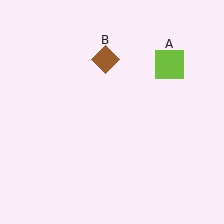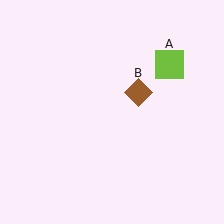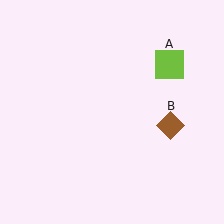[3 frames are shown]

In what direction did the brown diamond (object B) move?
The brown diamond (object B) moved down and to the right.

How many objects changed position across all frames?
1 object changed position: brown diamond (object B).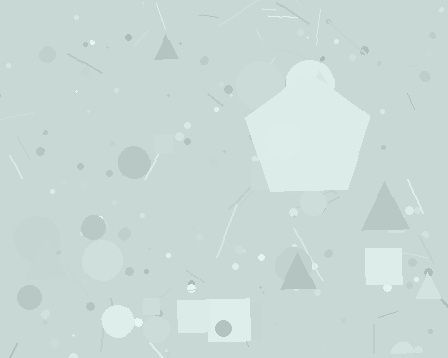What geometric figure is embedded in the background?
A pentagon is embedded in the background.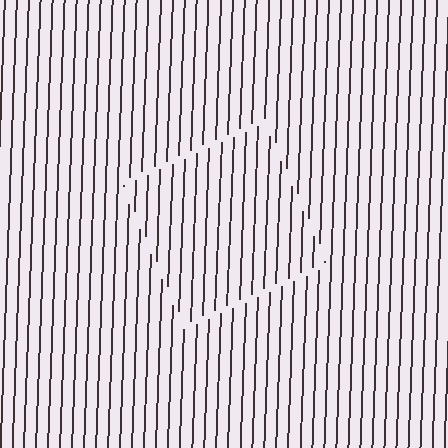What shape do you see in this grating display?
An illusory square. The interior of the shape contains the same grating, shifted by half a period — the contour is defined by the phase discontinuity where line-ends from the inner and outer gratings abut.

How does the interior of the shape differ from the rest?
The interior of the shape contains the same grating, shifted by half a period — the contour is defined by the phase discontinuity where line-ends from the inner and outer gratings abut.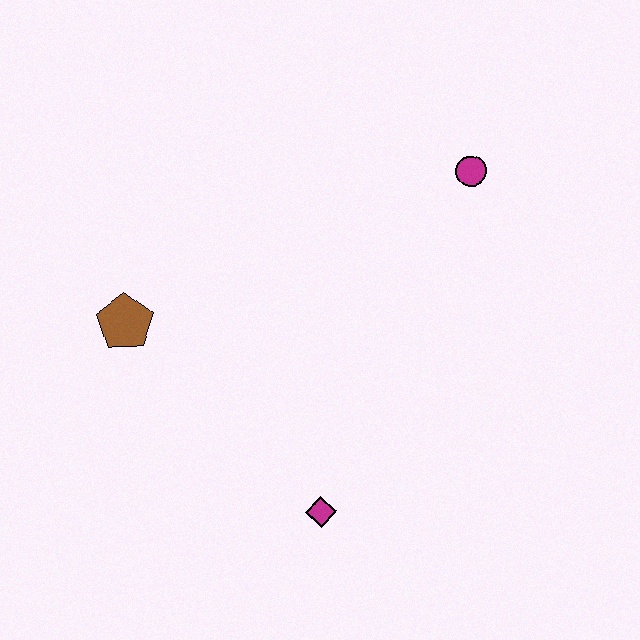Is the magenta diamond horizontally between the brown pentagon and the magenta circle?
Yes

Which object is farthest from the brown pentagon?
The magenta circle is farthest from the brown pentagon.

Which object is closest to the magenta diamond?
The brown pentagon is closest to the magenta diamond.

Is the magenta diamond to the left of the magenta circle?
Yes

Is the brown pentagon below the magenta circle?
Yes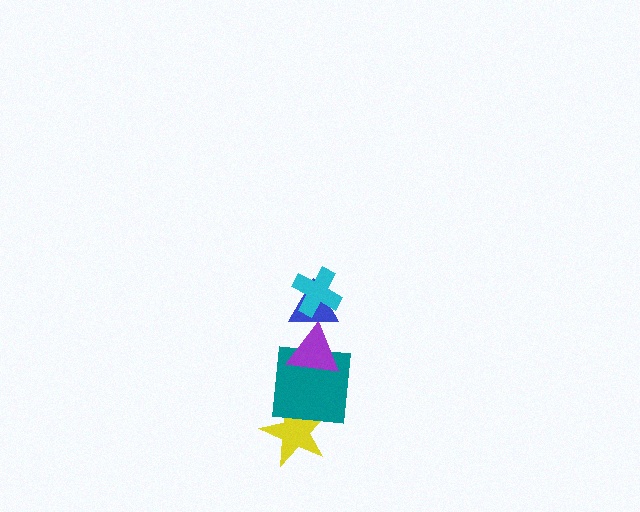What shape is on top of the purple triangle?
The blue triangle is on top of the purple triangle.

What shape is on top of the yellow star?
The teal square is on top of the yellow star.